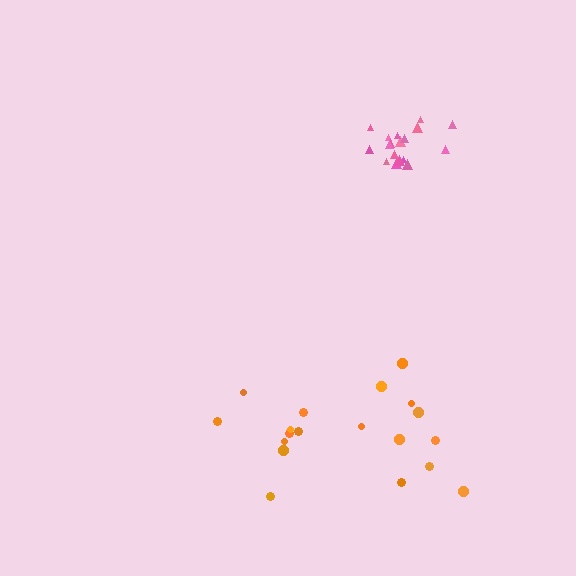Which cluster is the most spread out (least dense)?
Orange.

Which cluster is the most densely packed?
Pink.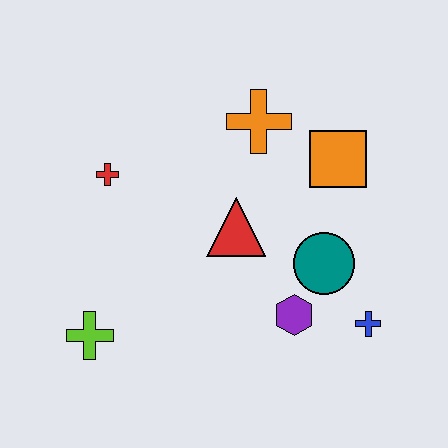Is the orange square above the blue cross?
Yes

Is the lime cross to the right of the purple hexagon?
No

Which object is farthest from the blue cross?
The red cross is farthest from the blue cross.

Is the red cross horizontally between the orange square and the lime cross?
Yes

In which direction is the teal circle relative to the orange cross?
The teal circle is below the orange cross.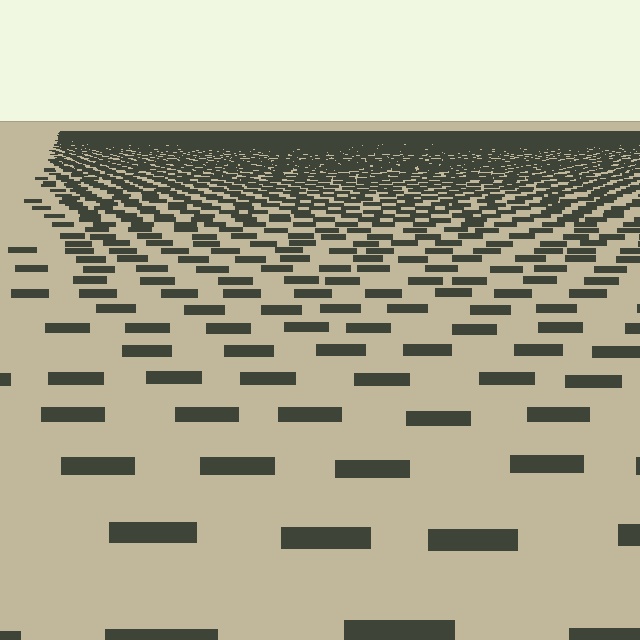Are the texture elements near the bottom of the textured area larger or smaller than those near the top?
Larger. Near the bottom, elements are closer to the viewer and appear at a bigger on-screen size.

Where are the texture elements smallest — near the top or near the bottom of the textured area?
Near the top.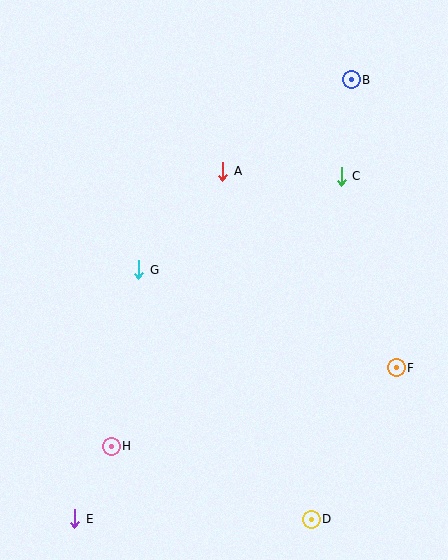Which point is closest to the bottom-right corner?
Point D is closest to the bottom-right corner.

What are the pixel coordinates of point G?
Point G is at (139, 270).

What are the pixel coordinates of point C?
Point C is at (341, 176).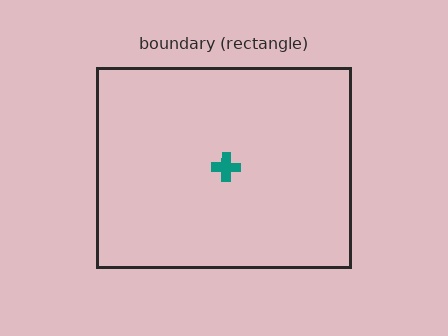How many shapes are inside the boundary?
1 inside, 0 outside.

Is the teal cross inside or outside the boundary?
Inside.